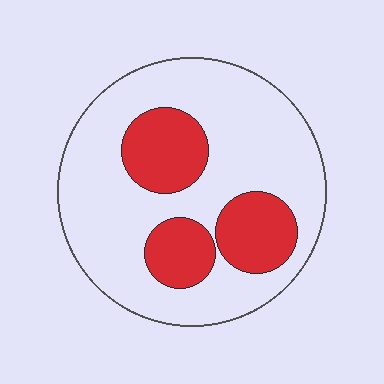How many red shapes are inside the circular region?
3.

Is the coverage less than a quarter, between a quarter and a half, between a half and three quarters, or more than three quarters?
Between a quarter and a half.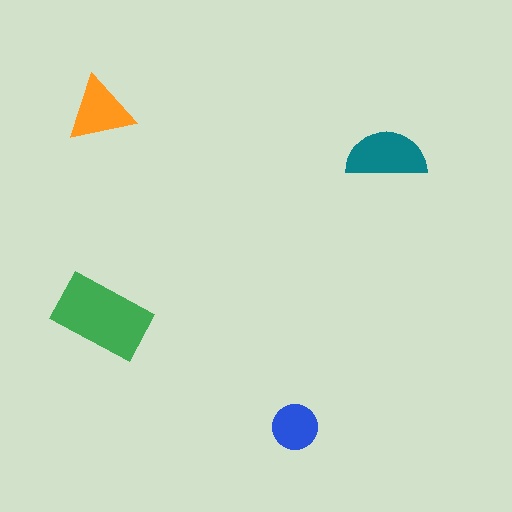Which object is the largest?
The green rectangle.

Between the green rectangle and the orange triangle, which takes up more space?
The green rectangle.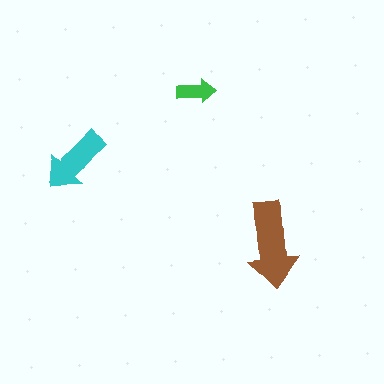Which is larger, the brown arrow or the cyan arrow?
The brown one.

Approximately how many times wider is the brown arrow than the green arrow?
About 2 times wider.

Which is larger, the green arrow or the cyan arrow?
The cyan one.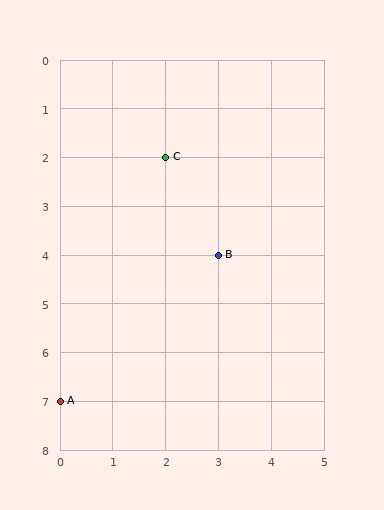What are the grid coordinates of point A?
Point A is at grid coordinates (0, 7).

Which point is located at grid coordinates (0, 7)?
Point A is at (0, 7).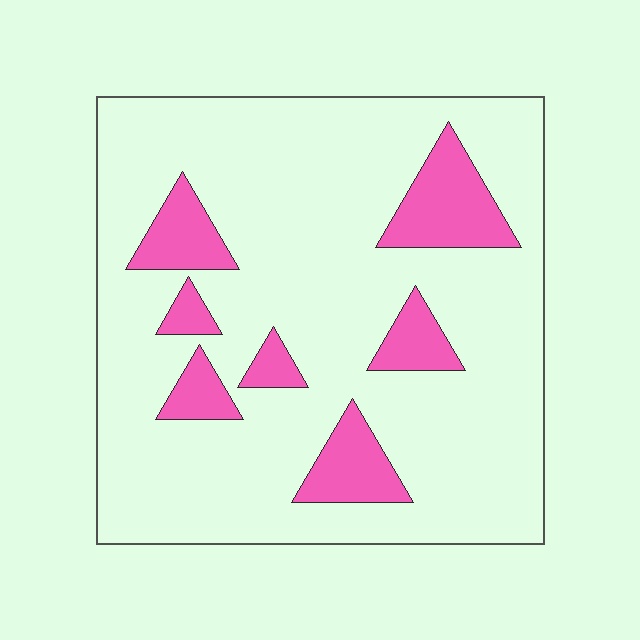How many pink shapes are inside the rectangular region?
7.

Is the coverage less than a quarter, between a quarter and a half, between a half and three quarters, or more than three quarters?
Less than a quarter.